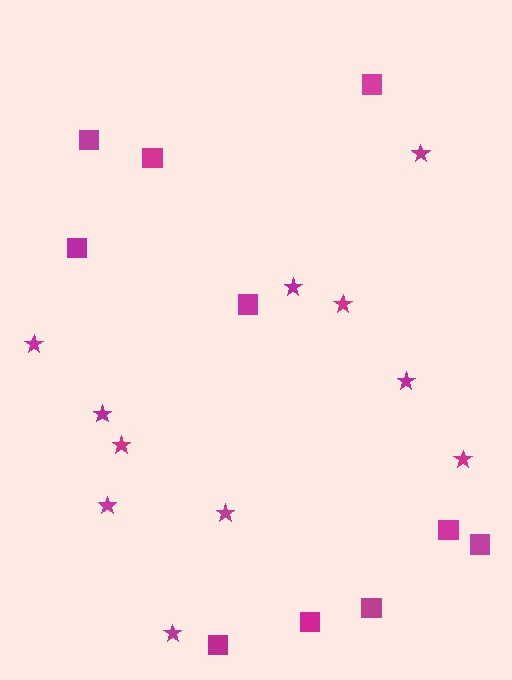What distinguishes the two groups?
There are 2 groups: one group of stars (11) and one group of squares (10).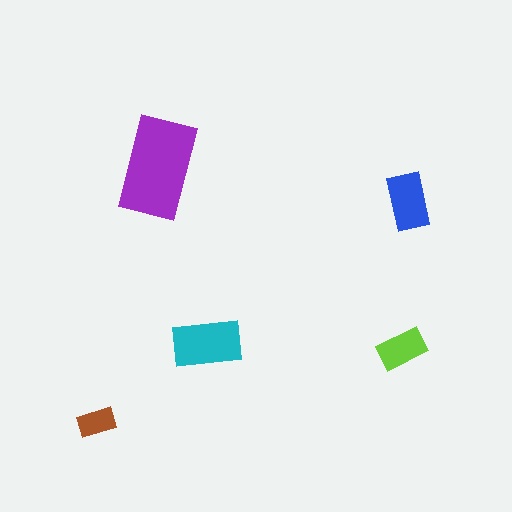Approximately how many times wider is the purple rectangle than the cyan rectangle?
About 1.5 times wider.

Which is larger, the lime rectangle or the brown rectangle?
The lime one.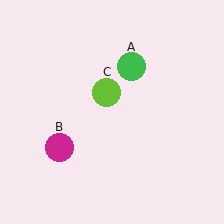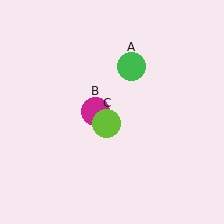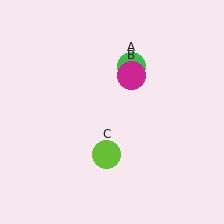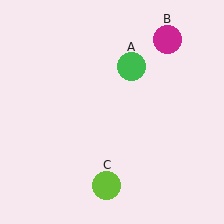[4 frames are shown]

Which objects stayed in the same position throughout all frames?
Green circle (object A) remained stationary.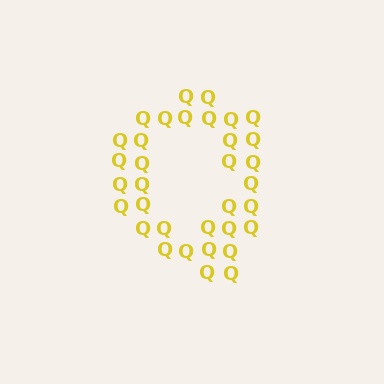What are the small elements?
The small elements are letter Q's.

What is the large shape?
The large shape is the letter Q.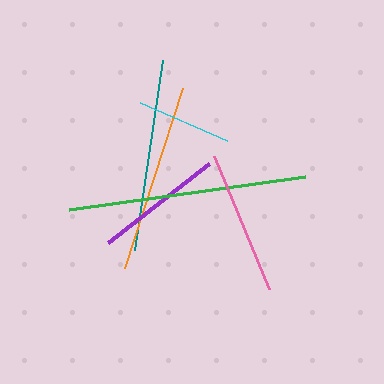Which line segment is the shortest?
The cyan line is the shortest at approximately 94 pixels.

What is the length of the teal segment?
The teal segment is approximately 192 pixels long.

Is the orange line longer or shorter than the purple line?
The orange line is longer than the purple line.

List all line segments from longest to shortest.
From longest to shortest: green, teal, orange, pink, purple, cyan.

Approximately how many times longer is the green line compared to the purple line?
The green line is approximately 1.9 times the length of the purple line.